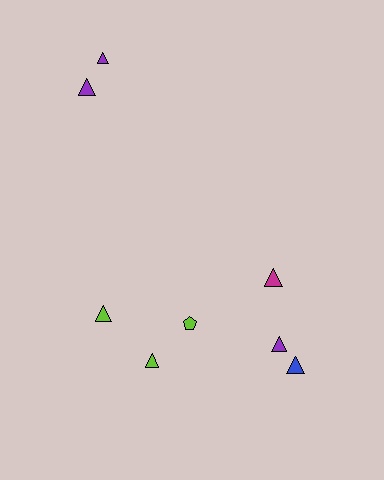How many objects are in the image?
There are 8 objects.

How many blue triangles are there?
There is 1 blue triangle.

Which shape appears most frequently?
Triangle, with 7 objects.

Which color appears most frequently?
Purple, with 3 objects.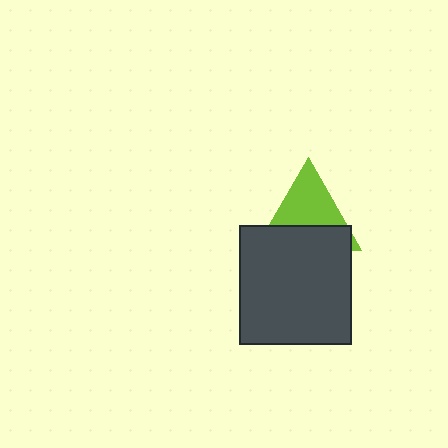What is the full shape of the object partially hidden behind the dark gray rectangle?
The partially hidden object is a lime triangle.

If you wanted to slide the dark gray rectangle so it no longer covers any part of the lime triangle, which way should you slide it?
Slide it down — that is the most direct way to separate the two shapes.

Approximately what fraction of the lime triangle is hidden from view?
Roughly 45% of the lime triangle is hidden behind the dark gray rectangle.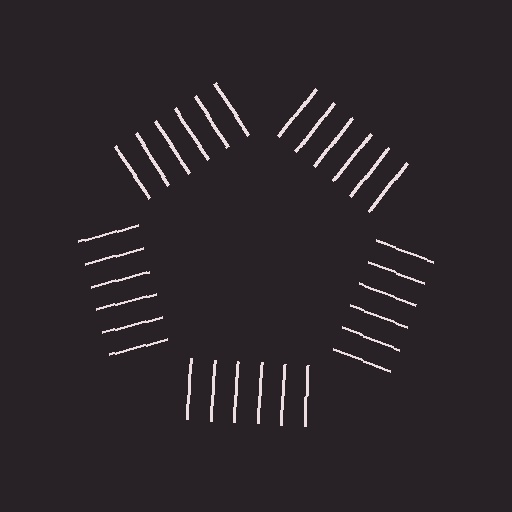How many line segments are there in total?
30 — 6 along each of the 5 edges.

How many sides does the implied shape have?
5 sides — the line-ends trace a pentagon.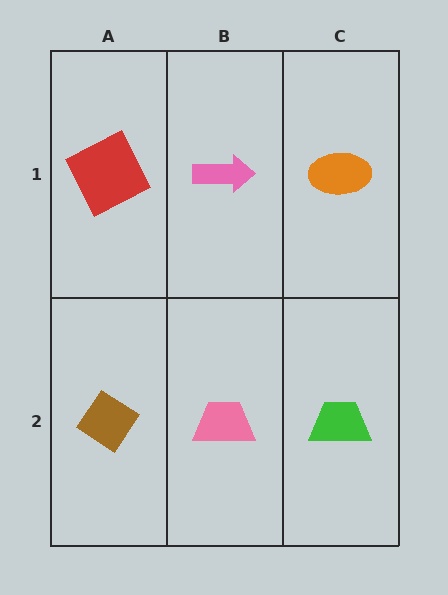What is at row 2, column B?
A pink trapezoid.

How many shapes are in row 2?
3 shapes.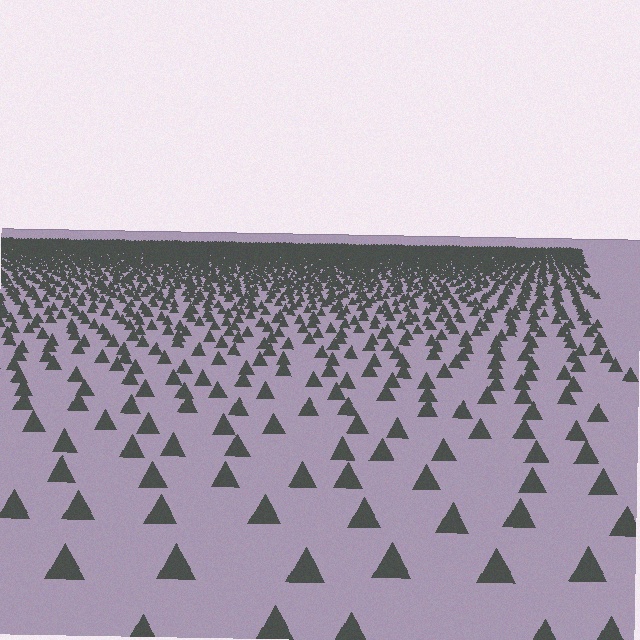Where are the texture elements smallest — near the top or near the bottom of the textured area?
Near the top.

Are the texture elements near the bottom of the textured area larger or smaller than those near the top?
Larger. Near the bottom, elements are closer to the viewer and appear at a bigger on-screen size.